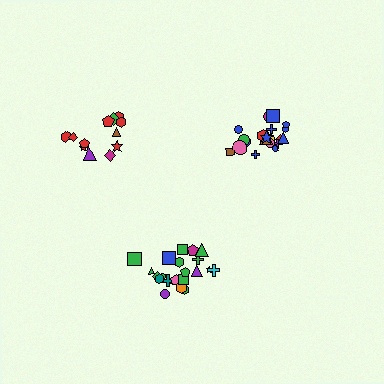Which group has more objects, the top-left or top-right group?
The top-right group.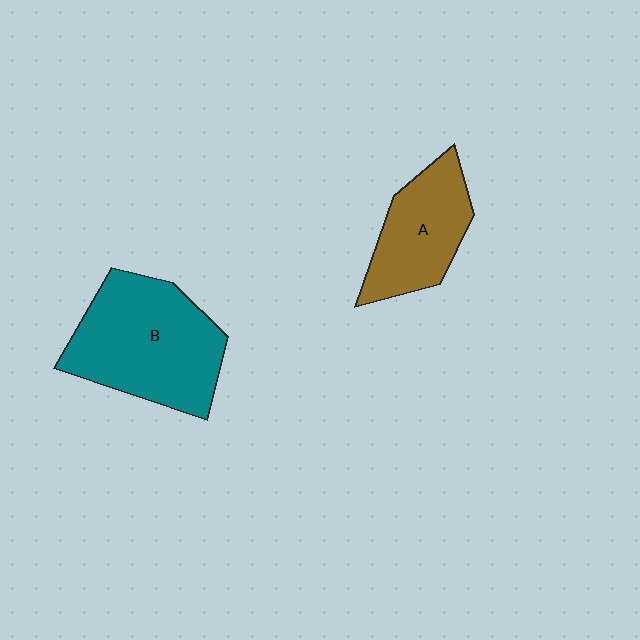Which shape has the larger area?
Shape B (teal).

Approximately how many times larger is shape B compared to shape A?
Approximately 1.6 times.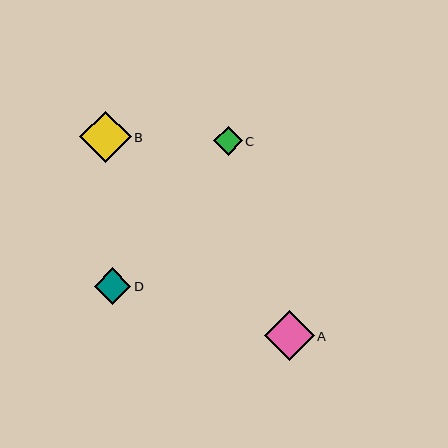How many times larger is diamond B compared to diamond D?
Diamond B is approximately 1.4 times the size of diamond D.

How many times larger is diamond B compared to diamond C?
Diamond B is approximately 1.8 times the size of diamond C.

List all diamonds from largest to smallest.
From largest to smallest: B, A, D, C.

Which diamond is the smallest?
Diamond C is the smallest with a size of approximately 29 pixels.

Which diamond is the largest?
Diamond B is the largest with a size of approximately 51 pixels.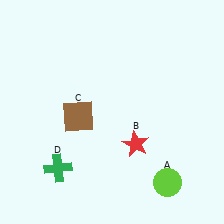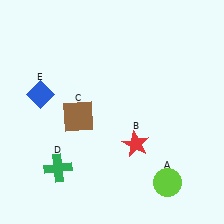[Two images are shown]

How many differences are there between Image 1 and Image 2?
There is 1 difference between the two images.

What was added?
A blue diamond (E) was added in Image 2.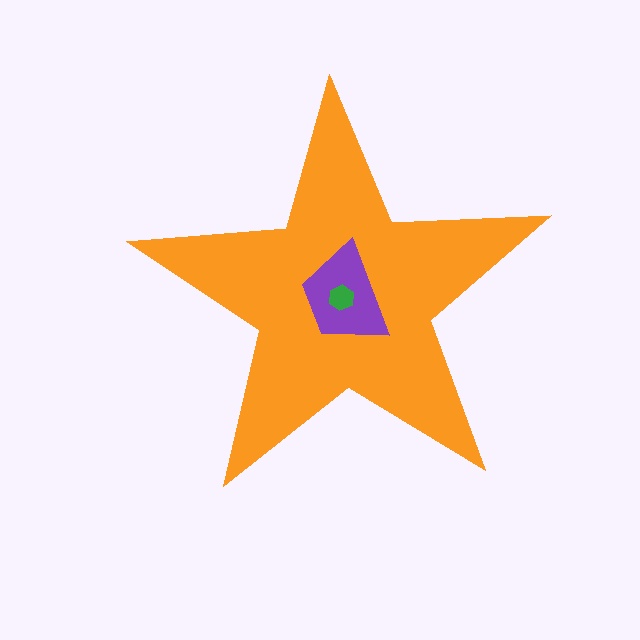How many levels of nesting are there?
3.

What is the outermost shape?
The orange star.